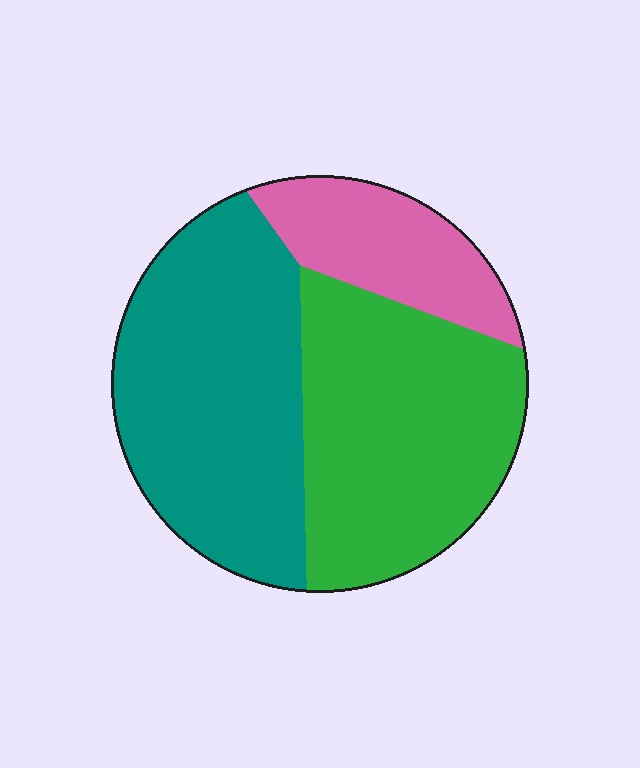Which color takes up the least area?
Pink, at roughly 15%.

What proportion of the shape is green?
Green covers about 40% of the shape.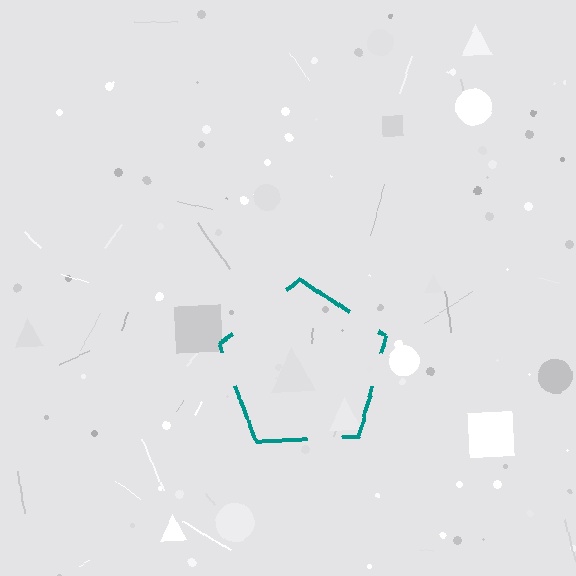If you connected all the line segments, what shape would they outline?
They would outline a pentagon.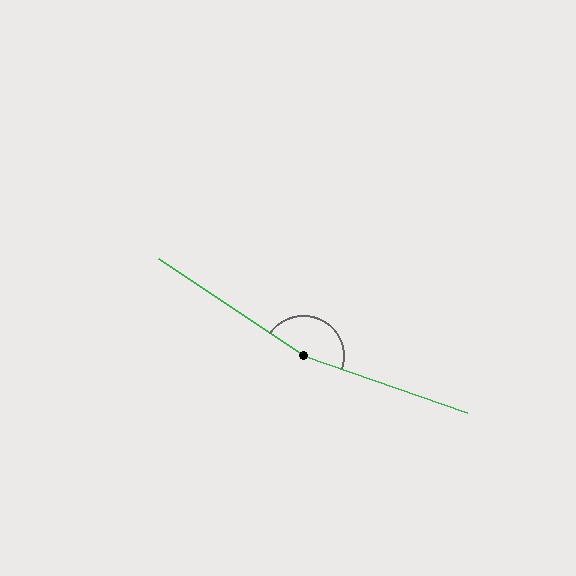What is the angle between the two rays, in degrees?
Approximately 165 degrees.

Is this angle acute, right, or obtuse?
It is obtuse.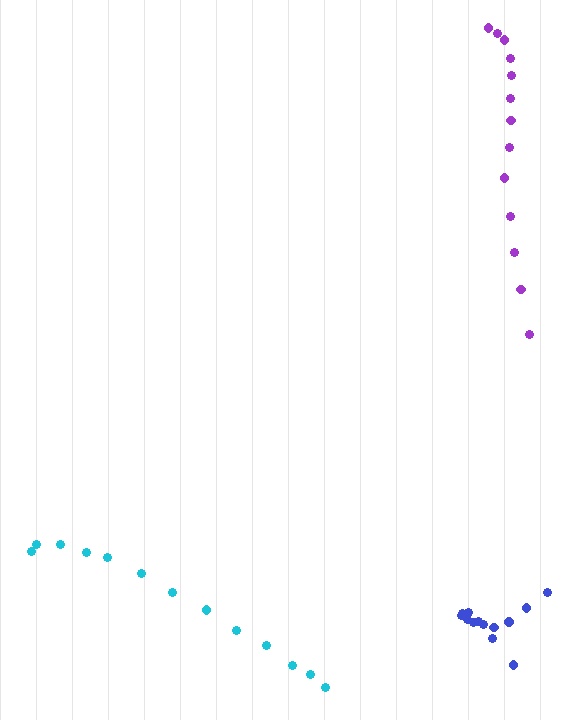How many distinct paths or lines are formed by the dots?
There are 3 distinct paths.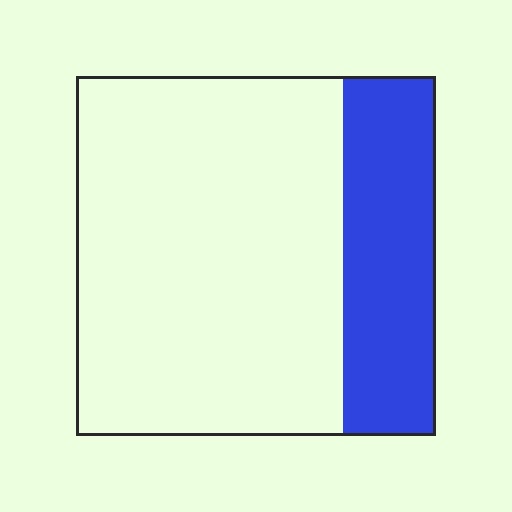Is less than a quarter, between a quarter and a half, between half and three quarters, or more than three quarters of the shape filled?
Between a quarter and a half.